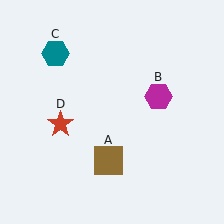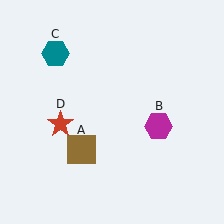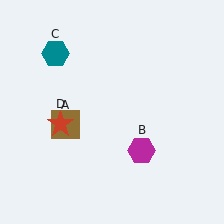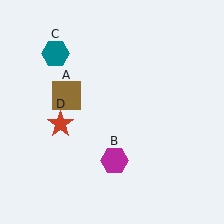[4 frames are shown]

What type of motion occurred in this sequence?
The brown square (object A), magenta hexagon (object B) rotated clockwise around the center of the scene.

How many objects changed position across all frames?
2 objects changed position: brown square (object A), magenta hexagon (object B).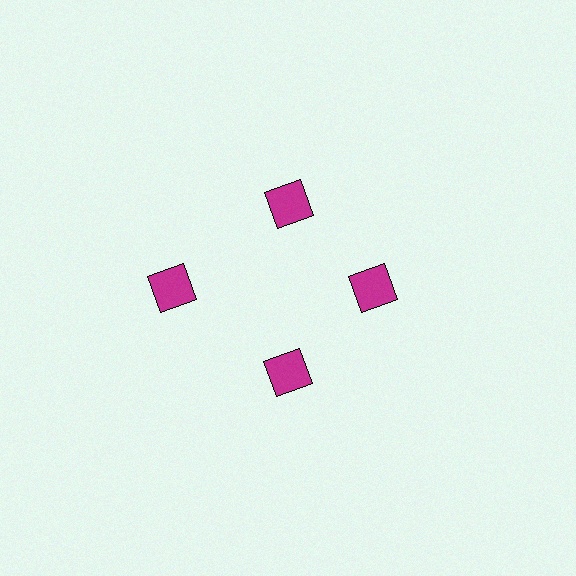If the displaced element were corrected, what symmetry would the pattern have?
It would have 4-fold rotational symmetry — the pattern would map onto itself every 90 degrees.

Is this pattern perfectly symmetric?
No. The 4 magenta squares are arranged in a ring, but one element near the 9 o'clock position is pushed outward from the center, breaking the 4-fold rotational symmetry.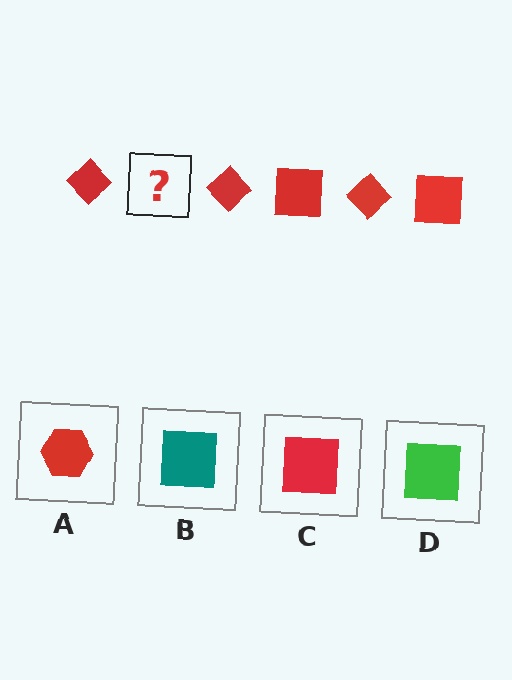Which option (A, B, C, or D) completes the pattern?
C.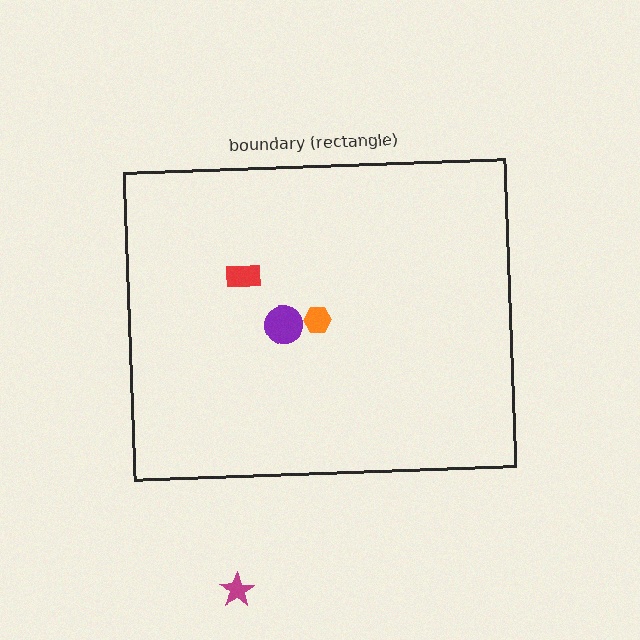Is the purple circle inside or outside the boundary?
Inside.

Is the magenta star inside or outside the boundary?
Outside.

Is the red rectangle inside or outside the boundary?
Inside.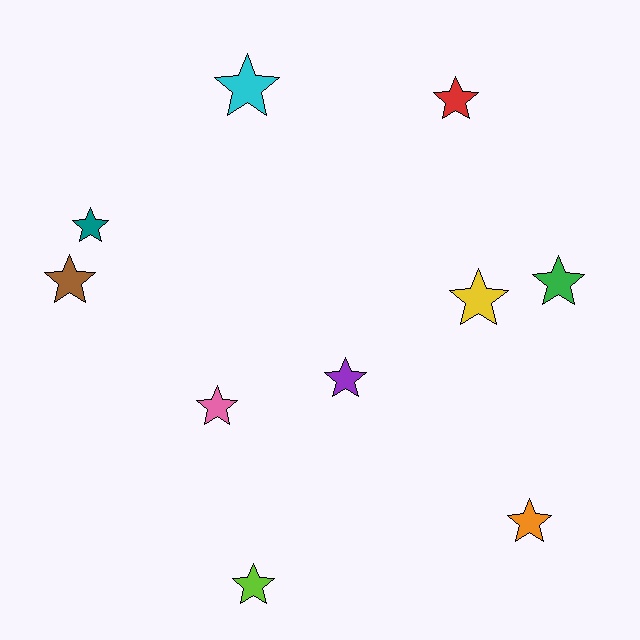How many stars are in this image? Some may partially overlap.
There are 10 stars.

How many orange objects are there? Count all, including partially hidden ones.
There is 1 orange object.